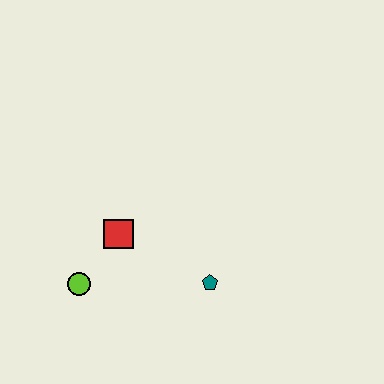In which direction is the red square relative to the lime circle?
The red square is above the lime circle.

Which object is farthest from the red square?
The teal pentagon is farthest from the red square.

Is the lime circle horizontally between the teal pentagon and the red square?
No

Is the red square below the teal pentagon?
No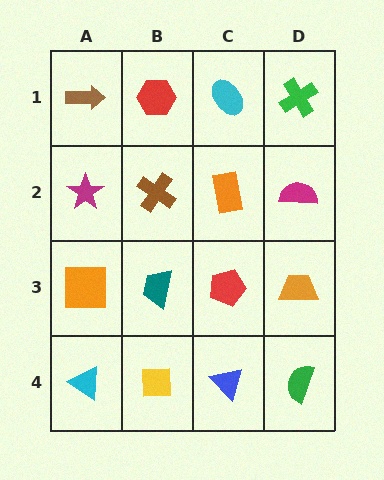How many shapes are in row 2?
4 shapes.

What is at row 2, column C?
An orange rectangle.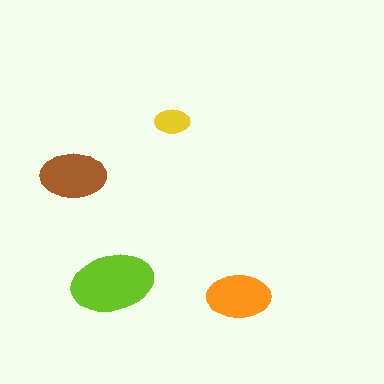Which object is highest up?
The yellow ellipse is topmost.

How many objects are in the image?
There are 4 objects in the image.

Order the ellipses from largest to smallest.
the lime one, the brown one, the orange one, the yellow one.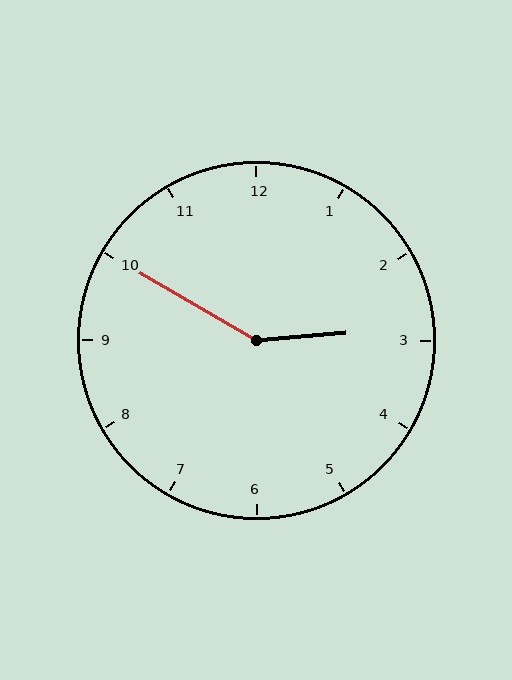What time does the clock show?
2:50.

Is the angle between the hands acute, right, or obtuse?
It is obtuse.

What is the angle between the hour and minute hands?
Approximately 145 degrees.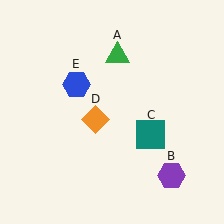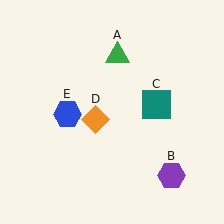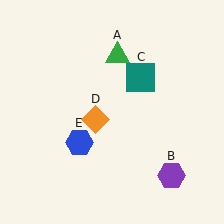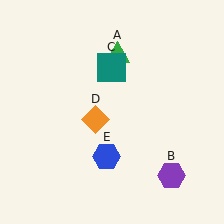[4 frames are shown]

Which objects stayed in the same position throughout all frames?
Green triangle (object A) and purple hexagon (object B) and orange diamond (object D) remained stationary.